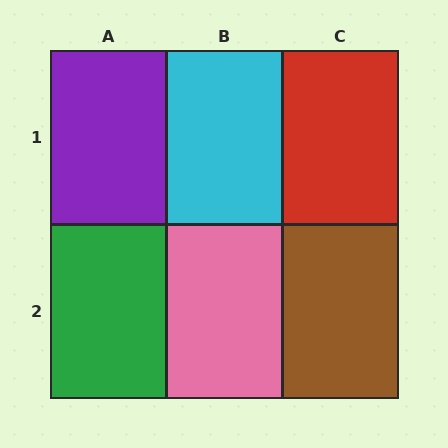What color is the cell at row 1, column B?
Cyan.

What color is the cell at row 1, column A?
Purple.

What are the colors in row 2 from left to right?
Green, pink, brown.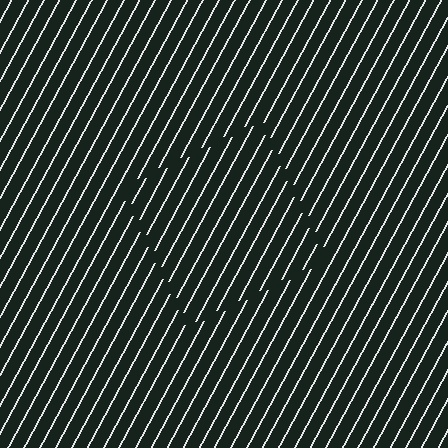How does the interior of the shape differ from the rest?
The interior of the shape contains the same grating, shifted by half a period — the contour is defined by the phase discontinuity where line-ends from the inner and outer gratings abut.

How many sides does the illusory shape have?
4 sides — the line-ends trace a square.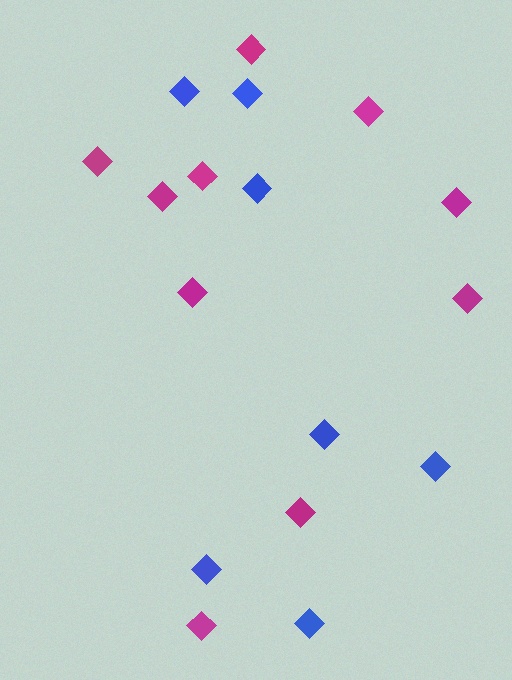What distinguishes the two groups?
There are 2 groups: one group of magenta diamonds (10) and one group of blue diamonds (7).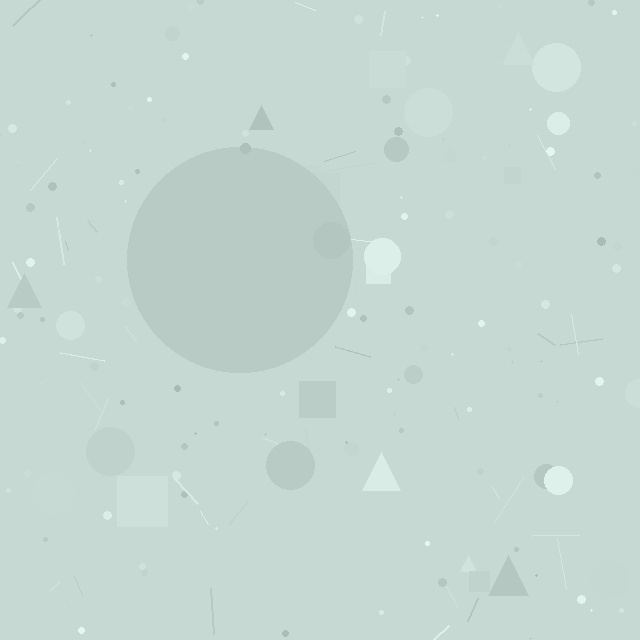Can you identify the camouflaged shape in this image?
The camouflaged shape is a circle.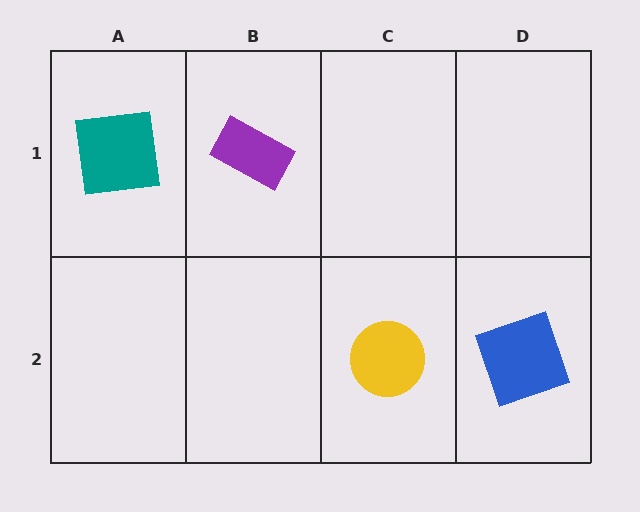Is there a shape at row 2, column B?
No, that cell is empty.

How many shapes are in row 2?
2 shapes.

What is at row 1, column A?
A teal square.